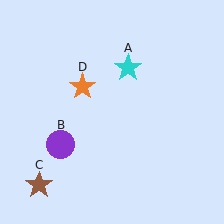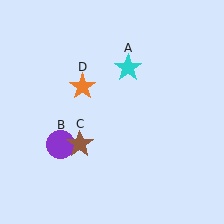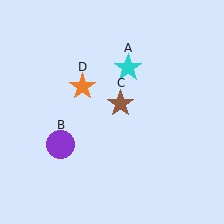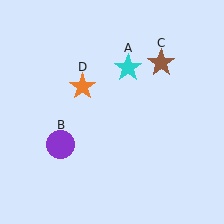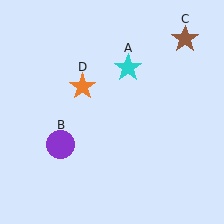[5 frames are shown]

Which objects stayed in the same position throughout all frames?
Cyan star (object A) and purple circle (object B) and orange star (object D) remained stationary.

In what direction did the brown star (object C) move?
The brown star (object C) moved up and to the right.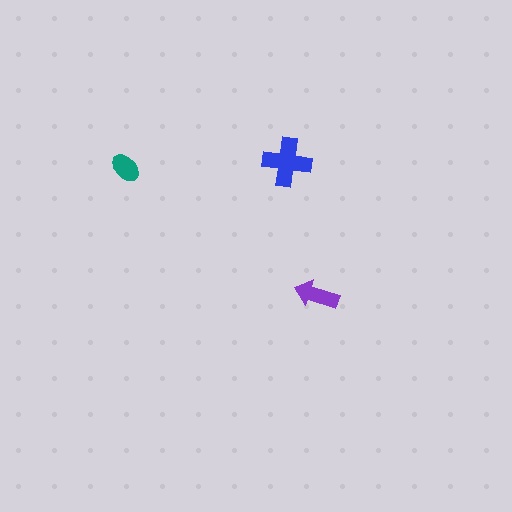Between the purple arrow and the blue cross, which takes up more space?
The blue cross.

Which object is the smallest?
The teal ellipse.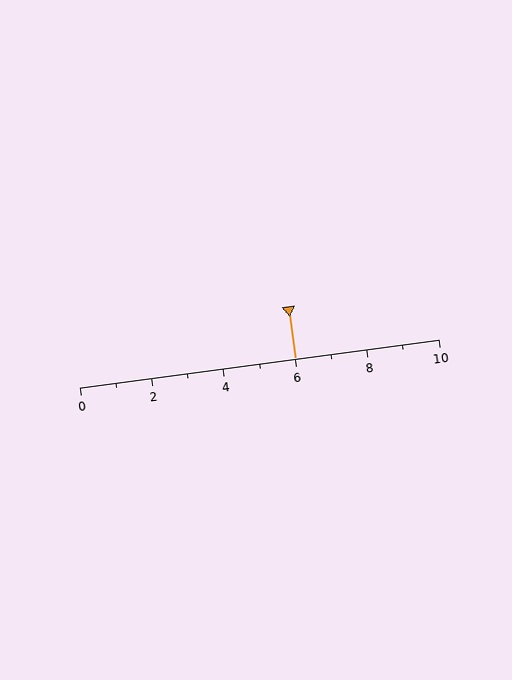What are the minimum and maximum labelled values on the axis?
The axis runs from 0 to 10.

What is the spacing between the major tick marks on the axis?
The major ticks are spaced 2 apart.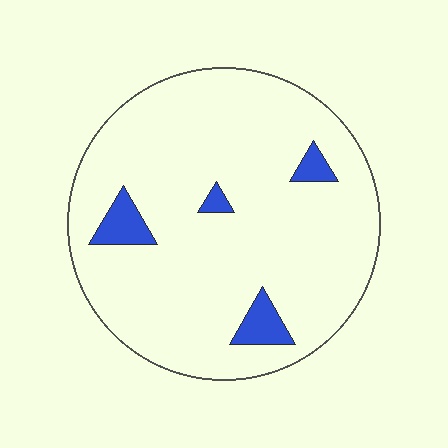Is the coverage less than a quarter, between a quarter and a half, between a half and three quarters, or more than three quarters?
Less than a quarter.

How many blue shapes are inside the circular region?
4.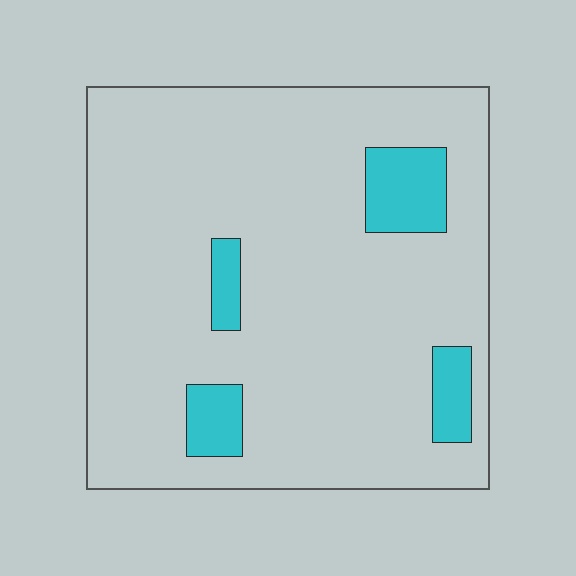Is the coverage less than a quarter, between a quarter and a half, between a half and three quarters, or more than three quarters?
Less than a quarter.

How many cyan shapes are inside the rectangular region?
4.